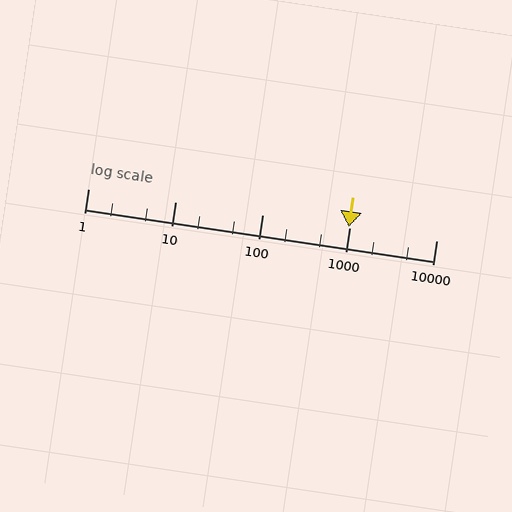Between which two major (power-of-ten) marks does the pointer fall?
The pointer is between 100 and 1000.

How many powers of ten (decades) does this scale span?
The scale spans 4 decades, from 1 to 10000.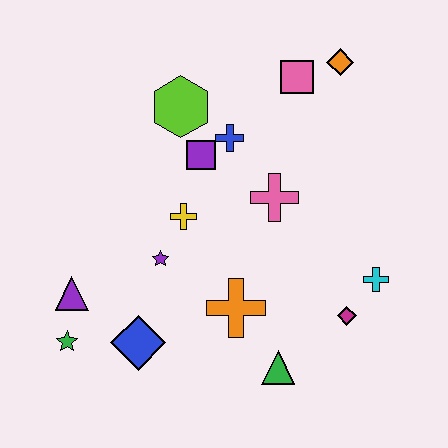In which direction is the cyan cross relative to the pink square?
The cyan cross is below the pink square.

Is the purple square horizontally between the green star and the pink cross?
Yes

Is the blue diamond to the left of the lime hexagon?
Yes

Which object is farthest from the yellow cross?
The orange diamond is farthest from the yellow cross.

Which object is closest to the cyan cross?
The magenta diamond is closest to the cyan cross.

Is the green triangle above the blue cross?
No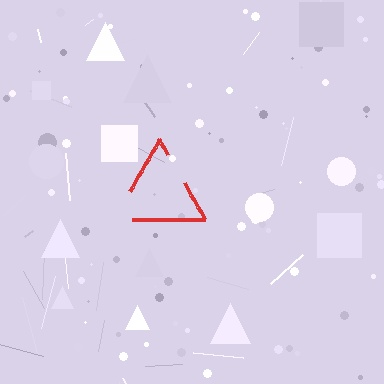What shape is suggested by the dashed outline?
The dashed outline suggests a triangle.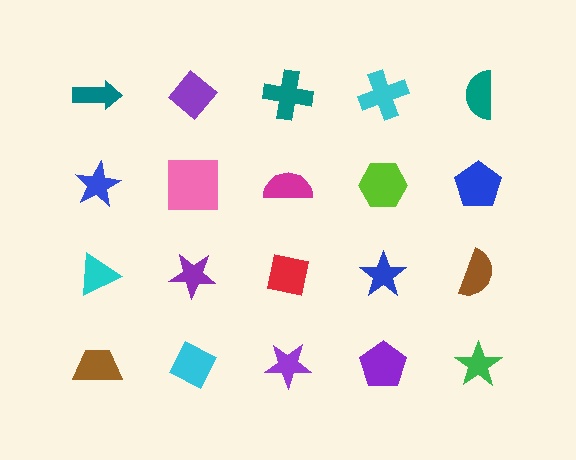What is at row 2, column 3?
A magenta semicircle.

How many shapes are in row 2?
5 shapes.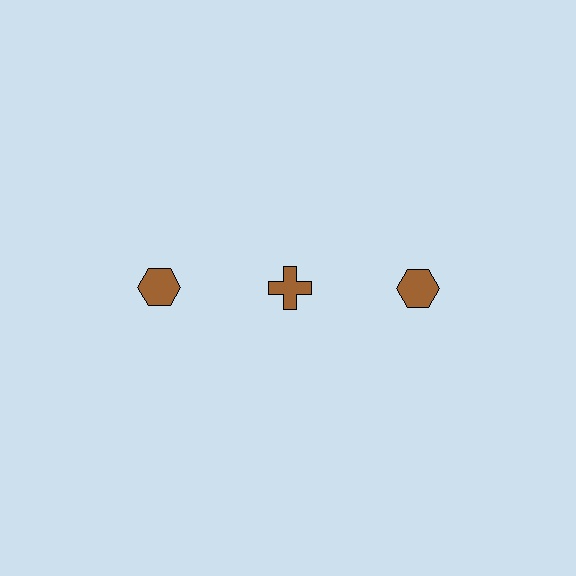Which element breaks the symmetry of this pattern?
The brown cross in the top row, second from left column breaks the symmetry. All other shapes are brown hexagons.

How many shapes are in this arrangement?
There are 3 shapes arranged in a grid pattern.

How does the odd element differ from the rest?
It has a different shape: cross instead of hexagon.